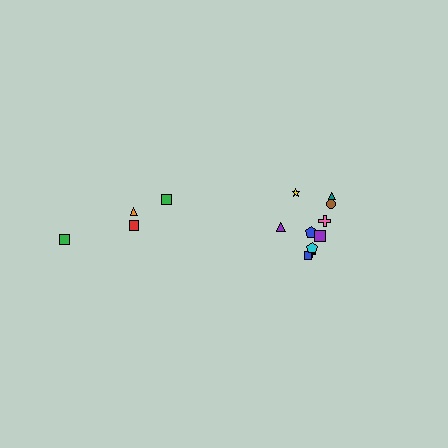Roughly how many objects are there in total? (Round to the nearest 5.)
Roughly 15 objects in total.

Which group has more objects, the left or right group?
The right group.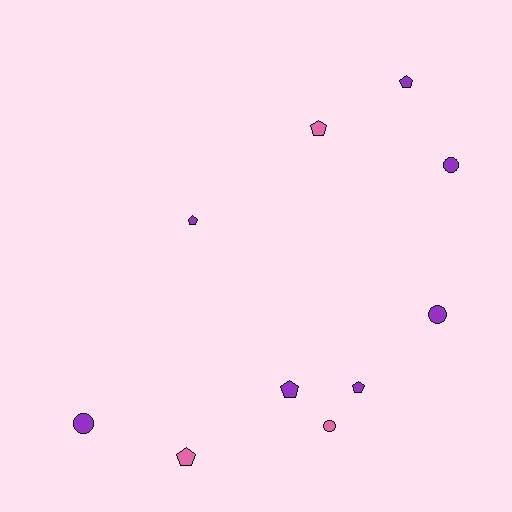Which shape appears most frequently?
Pentagon, with 6 objects.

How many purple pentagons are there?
There are 4 purple pentagons.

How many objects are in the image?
There are 10 objects.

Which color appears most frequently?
Purple, with 7 objects.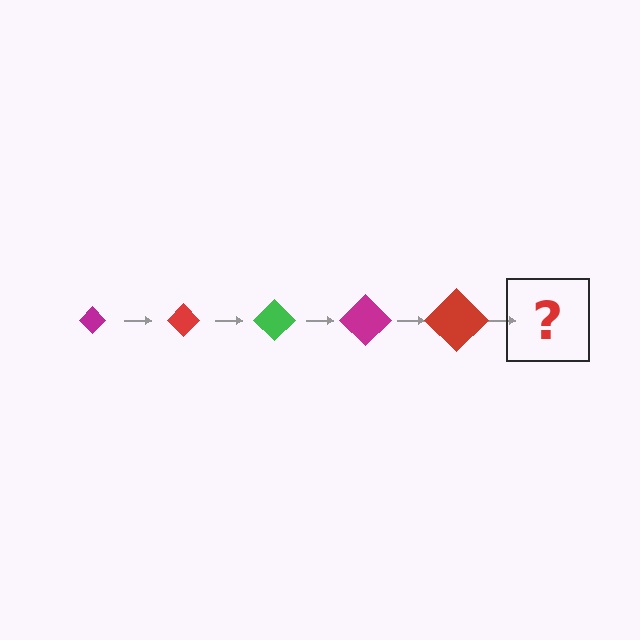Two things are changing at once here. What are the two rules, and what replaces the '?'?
The two rules are that the diamond grows larger each step and the color cycles through magenta, red, and green. The '?' should be a green diamond, larger than the previous one.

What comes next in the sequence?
The next element should be a green diamond, larger than the previous one.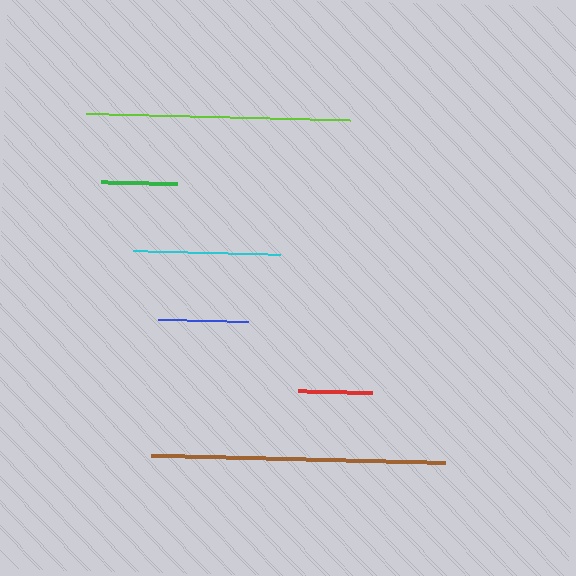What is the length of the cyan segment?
The cyan segment is approximately 147 pixels long.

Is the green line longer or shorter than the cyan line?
The cyan line is longer than the green line.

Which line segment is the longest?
The brown line is the longest at approximately 294 pixels.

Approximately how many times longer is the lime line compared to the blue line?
The lime line is approximately 2.9 times the length of the blue line.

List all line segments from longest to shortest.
From longest to shortest: brown, lime, cyan, blue, green, red.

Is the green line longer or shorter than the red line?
The green line is longer than the red line.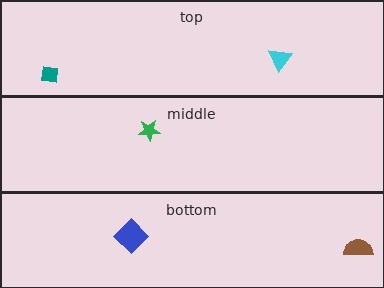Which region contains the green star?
The middle region.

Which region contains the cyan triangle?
The top region.